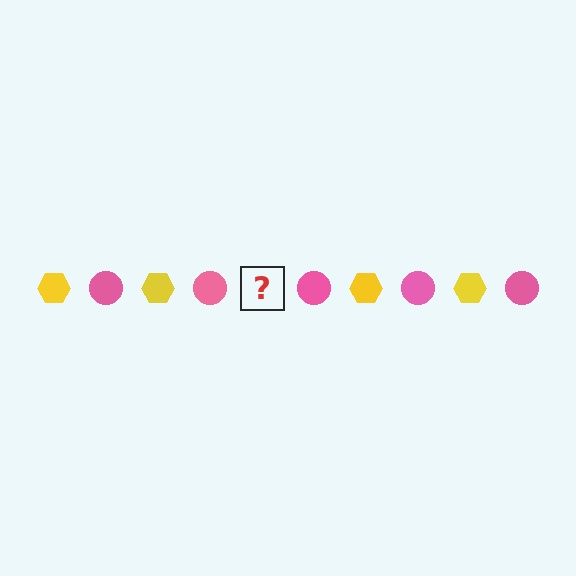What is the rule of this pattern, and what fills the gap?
The rule is that the pattern alternates between yellow hexagon and pink circle. The gap should be filled with a yellow hexagon.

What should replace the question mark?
The question mark should be replaced with a yellow hexagon.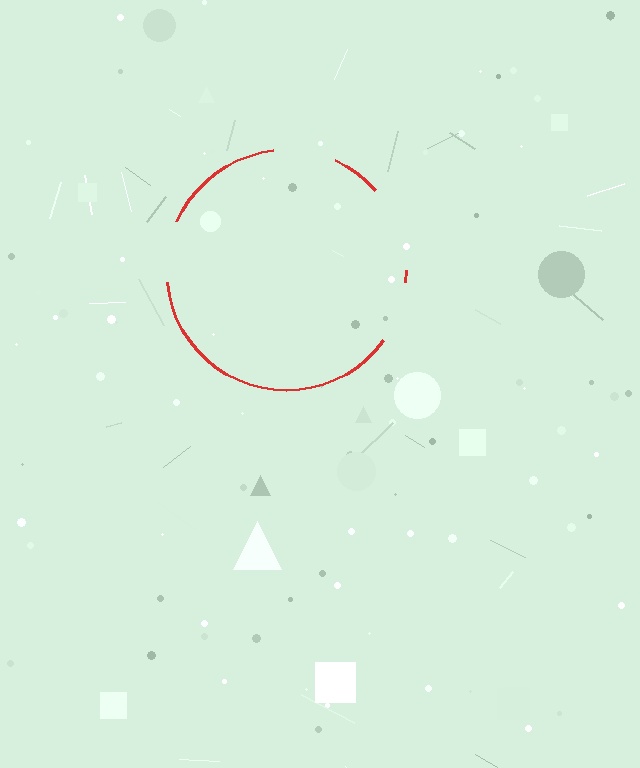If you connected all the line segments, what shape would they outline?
They would outline a circle.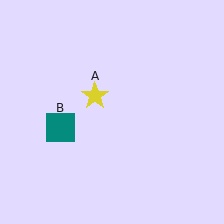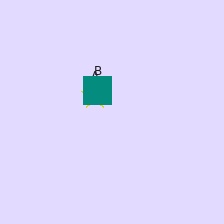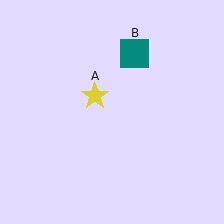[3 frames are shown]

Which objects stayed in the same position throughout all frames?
Yellow star (object A) remained stationary.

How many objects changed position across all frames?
1 object changed position: teal square (object B).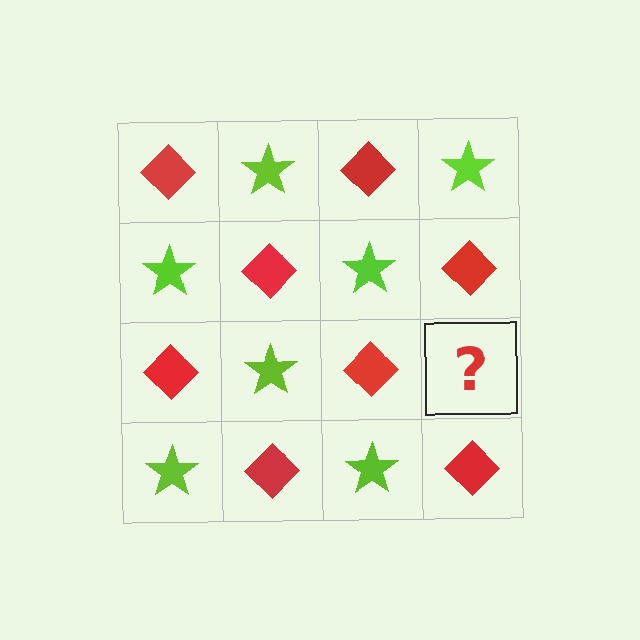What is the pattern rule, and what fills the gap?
The rule is that it alternates red diamond and lime star in a checkerboard pattern. The gap should be filled with a lime star.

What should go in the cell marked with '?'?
The missing cell should contain a lime star.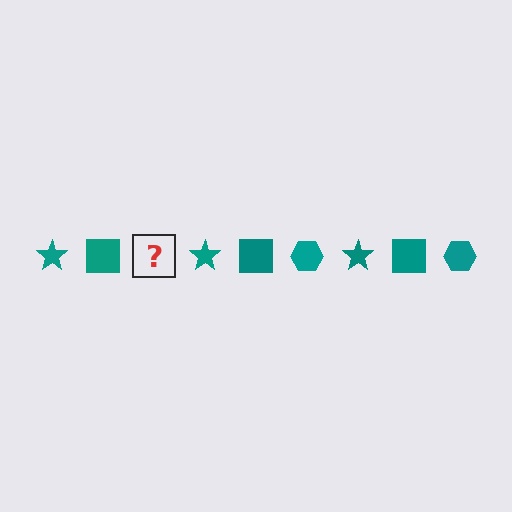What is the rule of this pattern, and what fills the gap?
The rule is that the pattern cycles through star, square, hexagon shapes in teal. The gap should be filled with a teal hexagon.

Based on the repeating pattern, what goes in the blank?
The blank should be a teal hexagon.